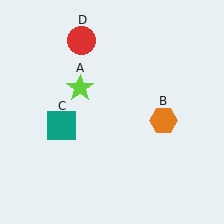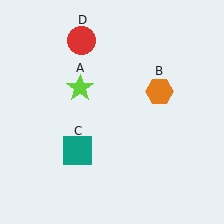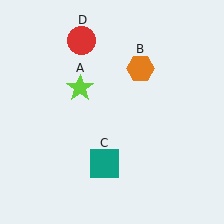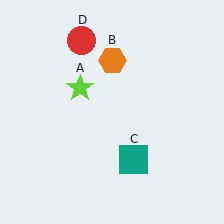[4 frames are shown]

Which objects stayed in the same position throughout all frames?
Lime star (object A) and red circle (object D) remained stationary.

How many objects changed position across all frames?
2 objects changed position: orange hexagon (object B), teal square (object C).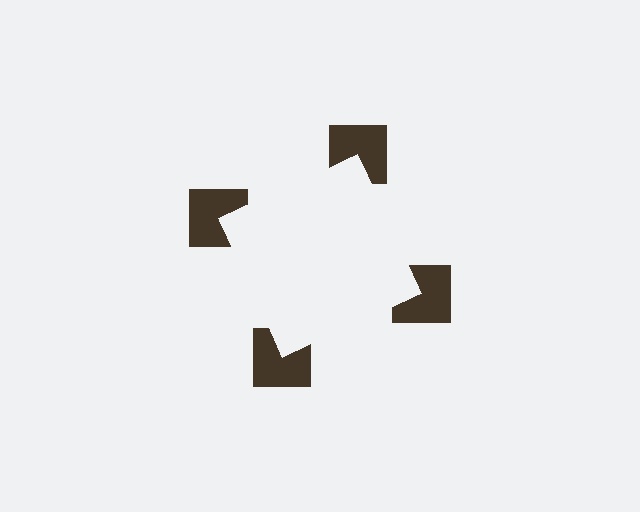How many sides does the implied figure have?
4 sides.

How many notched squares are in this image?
There are 4 — one at each vertex of the illusory square.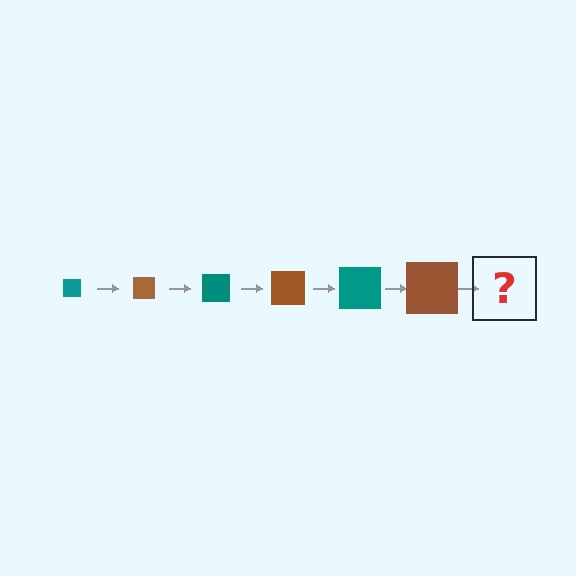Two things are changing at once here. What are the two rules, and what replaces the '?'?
The two rules are that the square grows larger each step and the color cycles through teal and brown. The '?' should be a teal square, larger than the previous one.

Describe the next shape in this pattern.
It should be a teal square, larger than the previous one.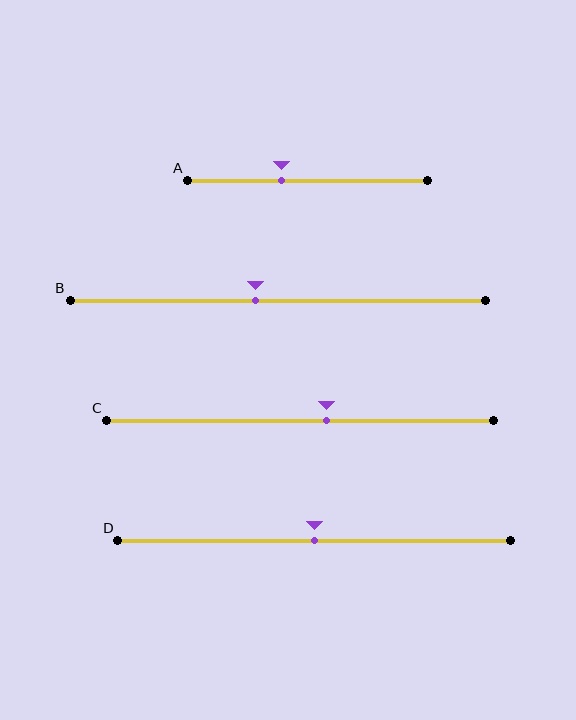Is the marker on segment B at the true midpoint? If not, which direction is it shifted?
No, the marker on segment B is shifted to the left by about 5% of the segment length.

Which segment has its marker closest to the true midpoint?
Segment D has its marker closest to the true midpoint.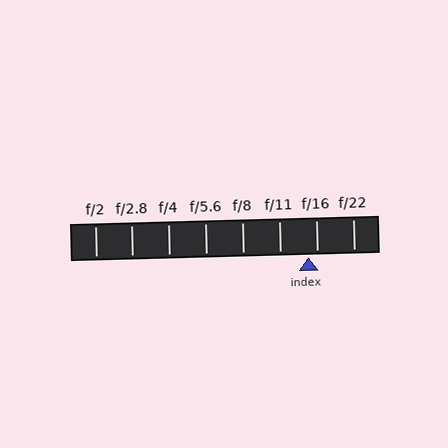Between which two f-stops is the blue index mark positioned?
The index mark is between f/11 and f/16.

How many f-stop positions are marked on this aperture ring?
There are 8 f-stop positions marked.